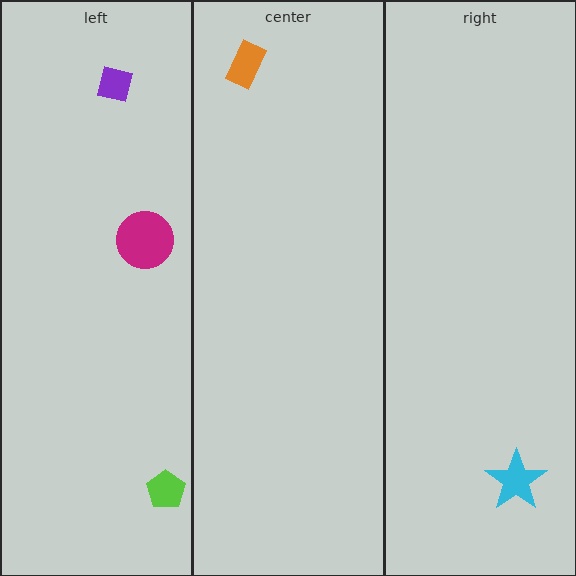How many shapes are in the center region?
1.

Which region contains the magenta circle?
The left region.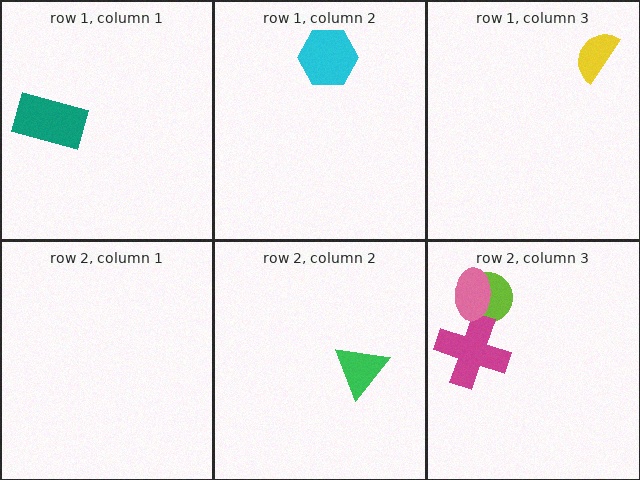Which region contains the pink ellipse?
The row 2, column 3 region.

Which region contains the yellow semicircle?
The row 1, column 3 region.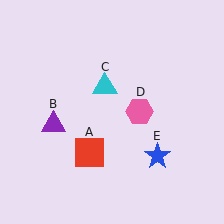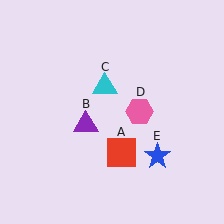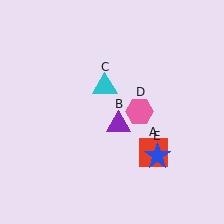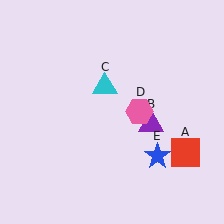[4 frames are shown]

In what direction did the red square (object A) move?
The red square (object A) moved right.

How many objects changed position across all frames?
2 objects changed position: red square (object A), purple triangle (object B).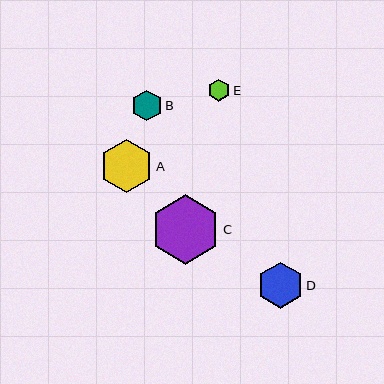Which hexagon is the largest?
Hexagon C is the largest with a size of approximately 70 pixels.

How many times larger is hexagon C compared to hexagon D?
Hexagon C is approximately 1.5 times the size of hexagon D.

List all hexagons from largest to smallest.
From largest to smallest: C, A, D, B, E.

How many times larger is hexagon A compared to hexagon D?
Hexagon A is approximately 1.2 times the size of hexagon D.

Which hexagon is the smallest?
Hexagon E is the smallest with a size of approximately 22 pixels.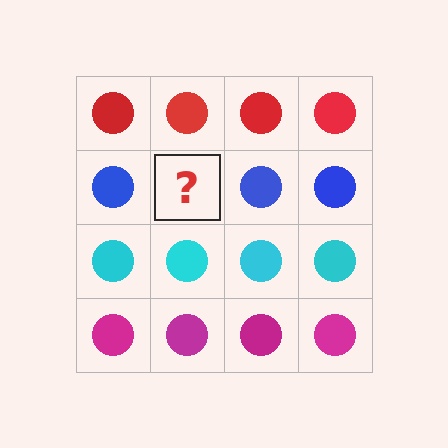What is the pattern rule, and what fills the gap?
The rule is that each row has a consistent color. The gap should be filled with a blue circle.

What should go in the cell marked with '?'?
The missing cell should contain a blue circle.